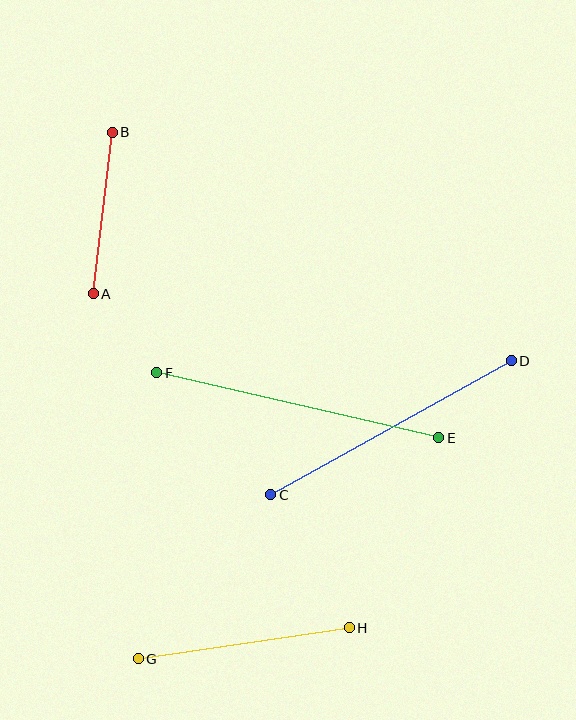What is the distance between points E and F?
The distance is approximately 289 pixels.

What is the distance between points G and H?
The distance is approximately 213 pixels.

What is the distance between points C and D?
The distance is approximately 275 pixels.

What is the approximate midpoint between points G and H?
The midpoint is at approximately (244, 643) pixels.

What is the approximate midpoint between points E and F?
The midpoint is at approximately (298, 405) pixels.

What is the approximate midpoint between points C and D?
The midpoint is at approximately (391, 428) pixels.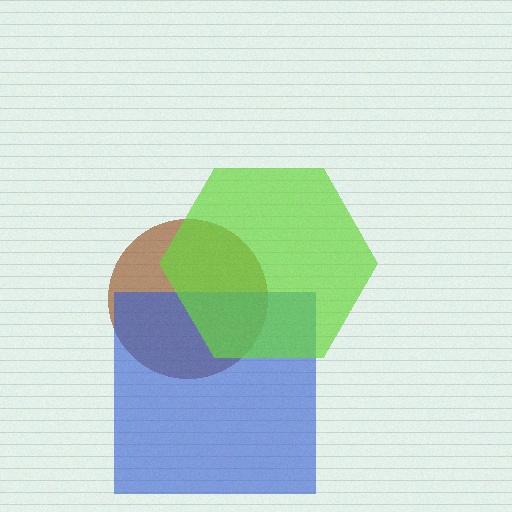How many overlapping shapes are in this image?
There are 3 overlapping shapes in the image.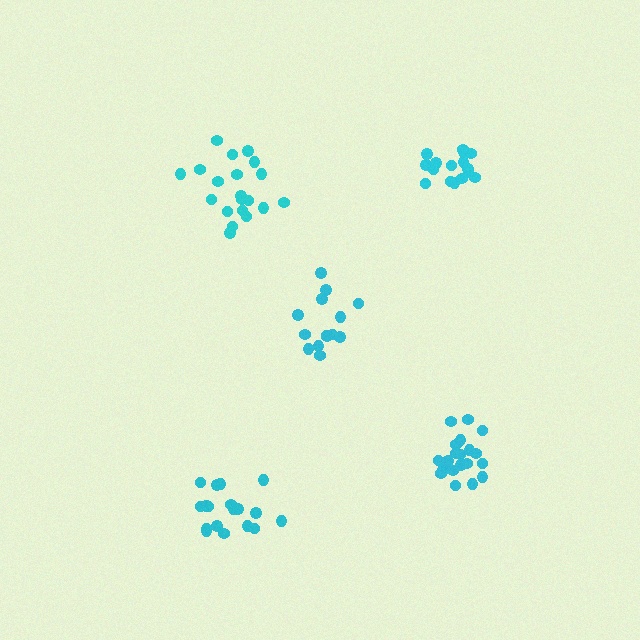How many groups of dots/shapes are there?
There are 5 groups.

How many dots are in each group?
Group 1: 14 dots, Group 2: 16 dots, Group 3: 18 dots, Group 4: 20 dots, Group 5: 20 dots (88 total).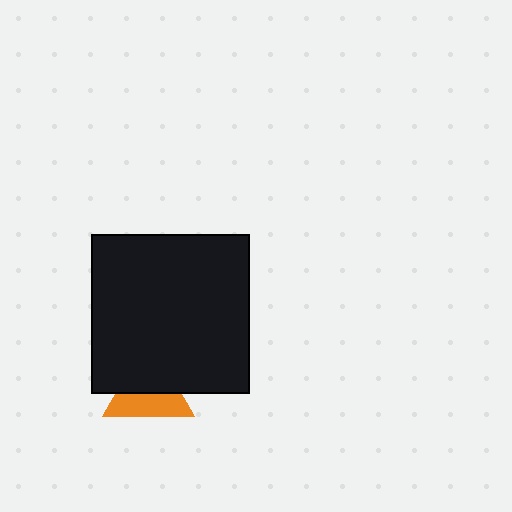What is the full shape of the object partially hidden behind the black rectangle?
The partially hidden object is an orange triangle.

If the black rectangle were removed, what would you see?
You would see the complete orange triangle.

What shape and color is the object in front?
The object in front is a black rectangle.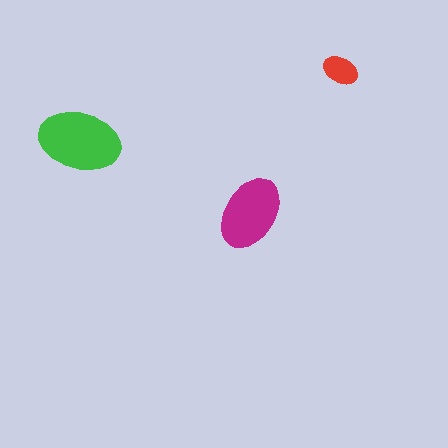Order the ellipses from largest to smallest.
the green one, the magenta one, the red one.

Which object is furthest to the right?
The red ellipse is rightmost.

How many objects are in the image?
There are 3 objects in the image.